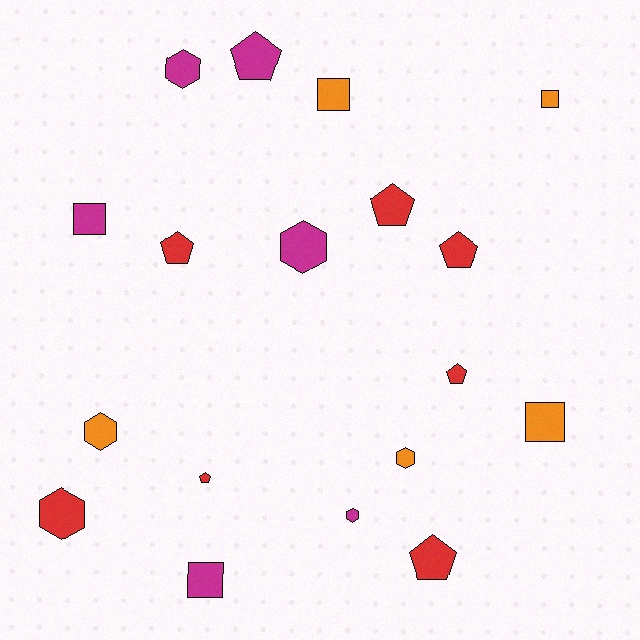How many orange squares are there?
There are 3 orange squares.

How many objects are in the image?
There are 18 objects.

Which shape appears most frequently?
Pentagon, with 7 objects.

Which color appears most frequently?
Red, with 7 objects.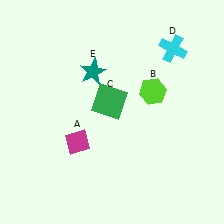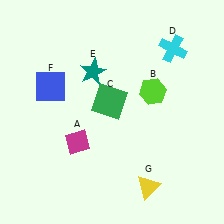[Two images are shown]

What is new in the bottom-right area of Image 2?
A yellow triangle (G) was added in the bottom-right area of Image 2.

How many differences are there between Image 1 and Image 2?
There are 2 differences between the two images.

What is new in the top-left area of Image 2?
A blue square (F) was added in the top-left area of Image 2.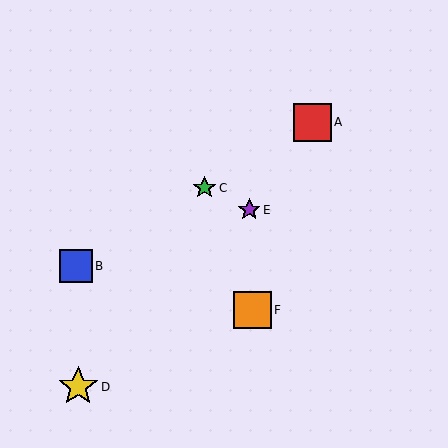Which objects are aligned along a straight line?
Objects A, B, C are aligned along a straight line.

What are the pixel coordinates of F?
Object F is at (252, 310).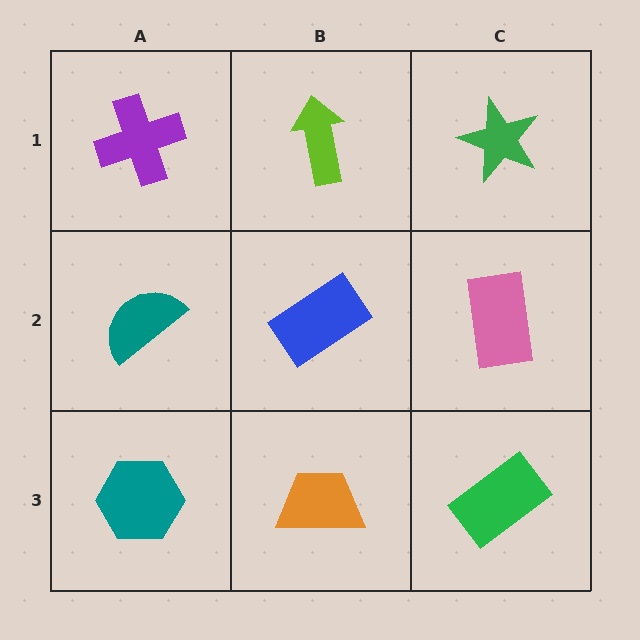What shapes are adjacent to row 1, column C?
A pink rectangle (row 2, column C), a lime arrow (row 1, column B).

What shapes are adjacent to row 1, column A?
A teal semicircle (row 2, column A), a lime arrow (row 1, column B).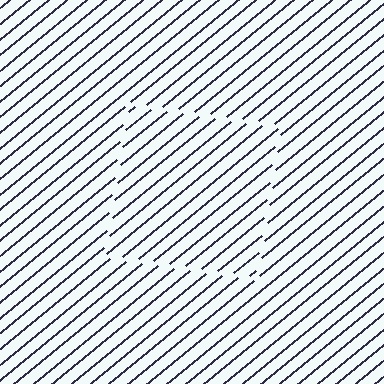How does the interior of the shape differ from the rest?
The interior of the shape contains the same grating, shifted by half a period — the contour is defined by the phase discontinuity where line-ends from the inner and outer gratings abut.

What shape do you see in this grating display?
An illusory square. The interior of the shape contains the same grating, shifted by half a period — the contour is defined by the phase discontinuity where line-ends from the inner and outer gratings abut.